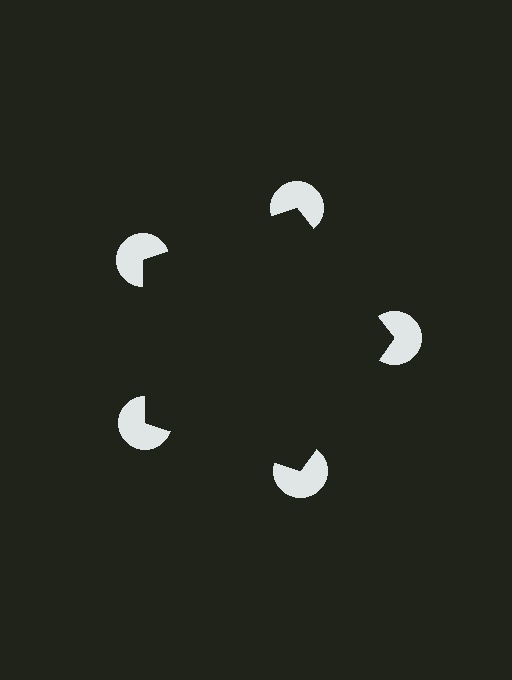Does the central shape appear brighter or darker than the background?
It typically appears slightly darker than the background, even though no actual brightness change is drawn.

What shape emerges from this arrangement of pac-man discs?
An illusory pentagon — its edges are inferred from the aligned wedge cuts in the pac-man discs, not physically drawn.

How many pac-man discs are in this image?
There are 5 — one at each vertex of the illusory pentagon.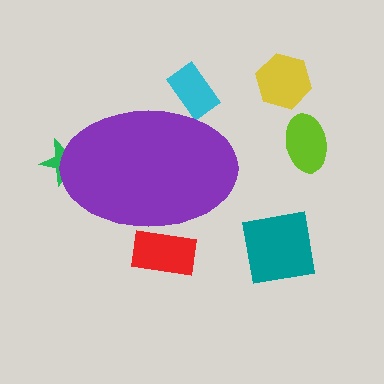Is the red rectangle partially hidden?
Yes, the red rectangle is partially hidden behind the purple ellipse.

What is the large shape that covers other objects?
A purple ellipse.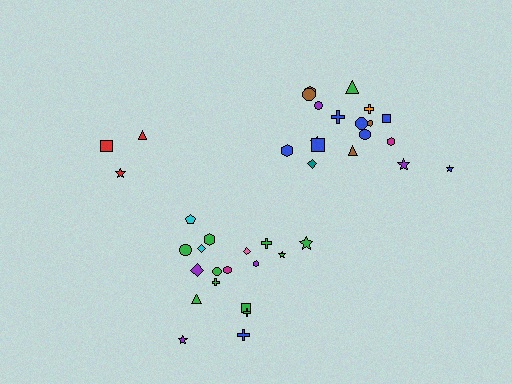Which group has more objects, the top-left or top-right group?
The top-right group.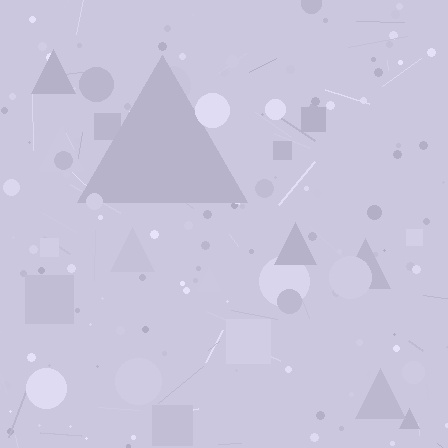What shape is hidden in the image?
A triangle is hidden in the image.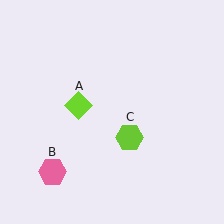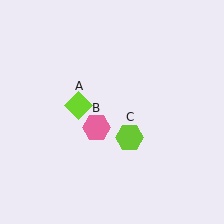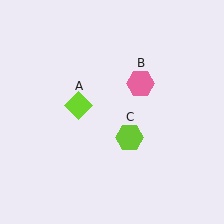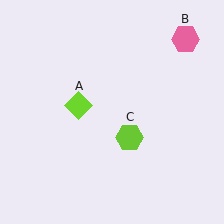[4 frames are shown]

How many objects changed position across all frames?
1 object changed position: pink hexagon (object B).